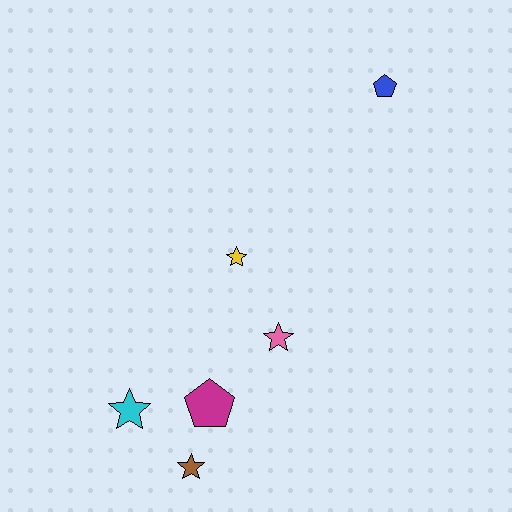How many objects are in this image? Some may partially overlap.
There are 6 objects.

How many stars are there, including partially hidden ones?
There are 4 stars.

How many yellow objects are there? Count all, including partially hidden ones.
There is 1 yellow object.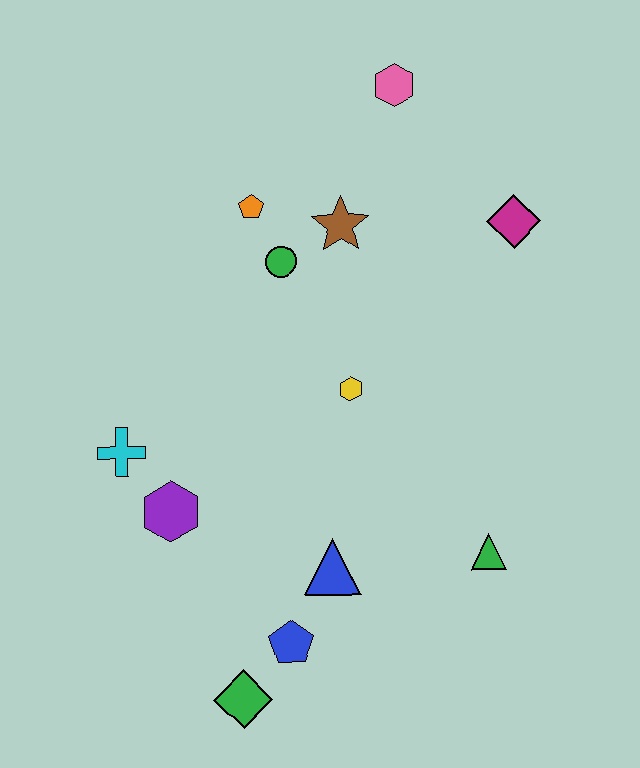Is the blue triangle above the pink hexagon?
No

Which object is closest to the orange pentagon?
The green circle is closest to the orange pentagon.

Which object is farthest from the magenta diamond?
The green diamond is farthest from the magenta diamond.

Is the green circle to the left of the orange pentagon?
No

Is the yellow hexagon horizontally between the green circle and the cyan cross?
No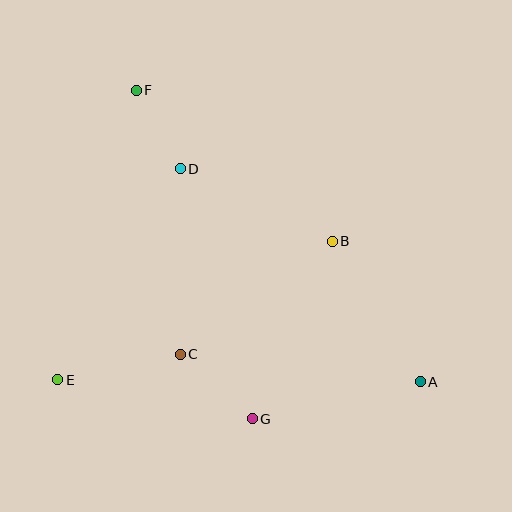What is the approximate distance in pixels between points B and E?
The distance between B and E is approximately 308 pixels.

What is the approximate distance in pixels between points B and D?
The distance between B and D is approximately 169 pixels.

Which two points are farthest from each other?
Points A and F are farthest from each other.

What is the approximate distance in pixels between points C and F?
The distance between C and F is approximately 267 pixels.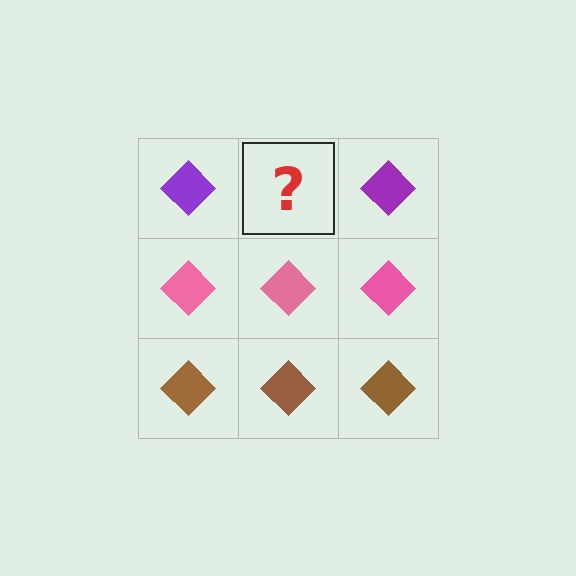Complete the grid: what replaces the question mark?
The question mark should be replaced with a purple diamond.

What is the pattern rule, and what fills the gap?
The rule is that each row has a consistent color. The gap should be filled with a purple diamond.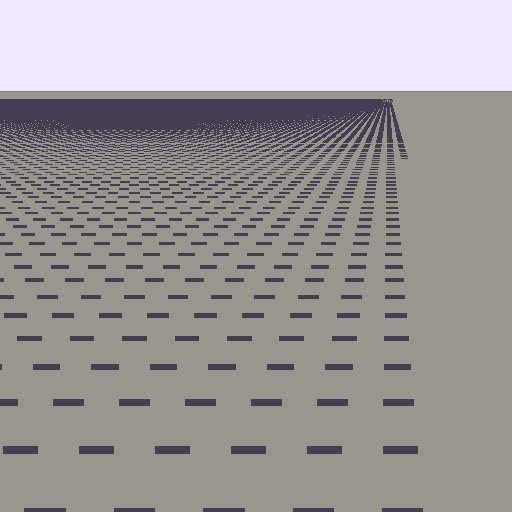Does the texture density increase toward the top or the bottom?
Density increases toward the top.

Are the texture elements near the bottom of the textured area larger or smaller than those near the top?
Larger. Near the bottom, elements are closer to the viewer and appear at a bigger on-screen size.